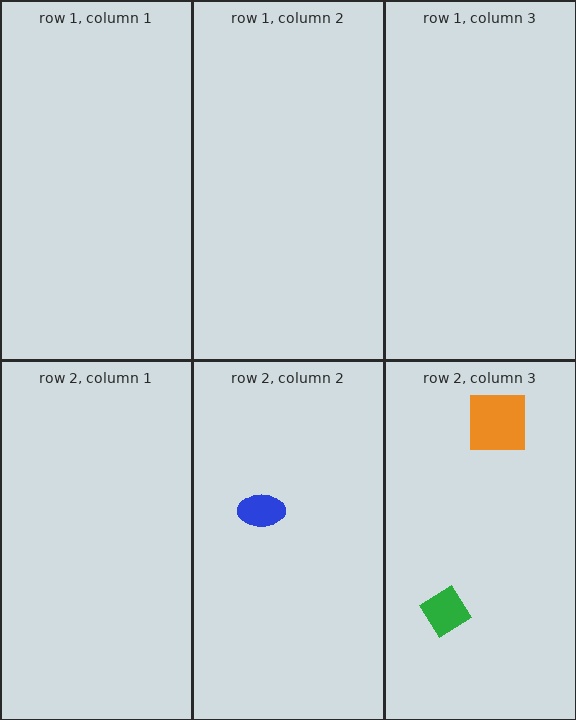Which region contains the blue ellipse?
The row 2, column 2 region.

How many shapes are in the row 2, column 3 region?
2.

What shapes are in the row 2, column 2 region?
The blue ellipse.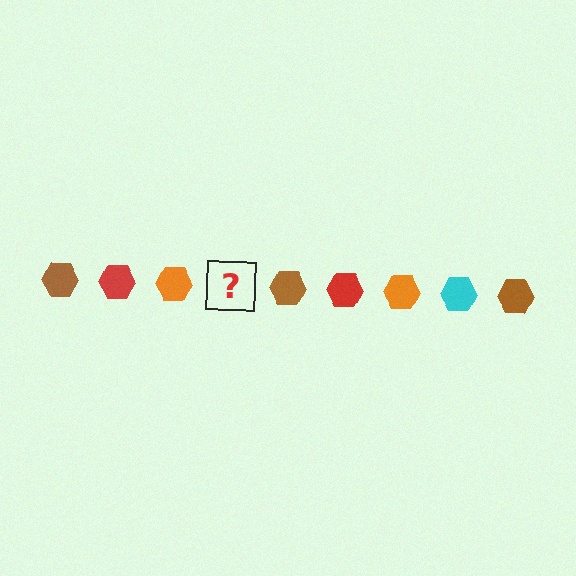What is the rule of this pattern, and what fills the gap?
The rule is that the pattern cycles through brown, red, orange, cyan hexagons. The gap should be filled with a cyan hexagon.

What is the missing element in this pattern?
The missing element is a cyan hexagon.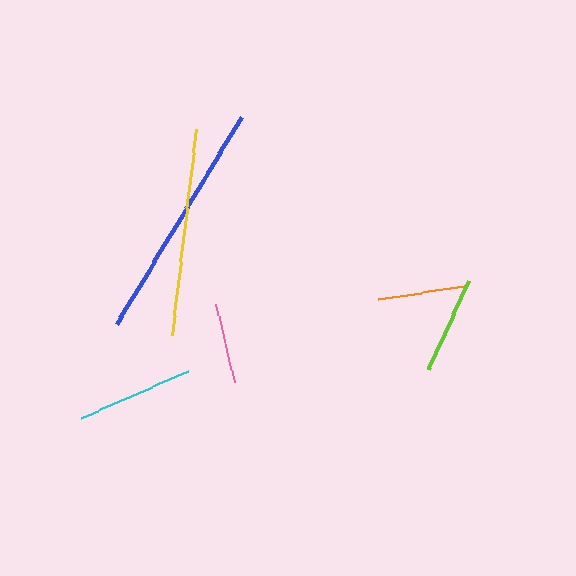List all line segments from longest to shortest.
From longest to shortest: blue, yellow, cyan, lime, orange, pink.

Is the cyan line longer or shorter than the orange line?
The cyan line is longer than the orange line.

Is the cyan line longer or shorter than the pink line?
The cyan line is longer than the pink line.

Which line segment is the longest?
The blue line is the longest at approximately 242 pixels.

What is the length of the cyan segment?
The cyan segment is approximately 117 pixels long.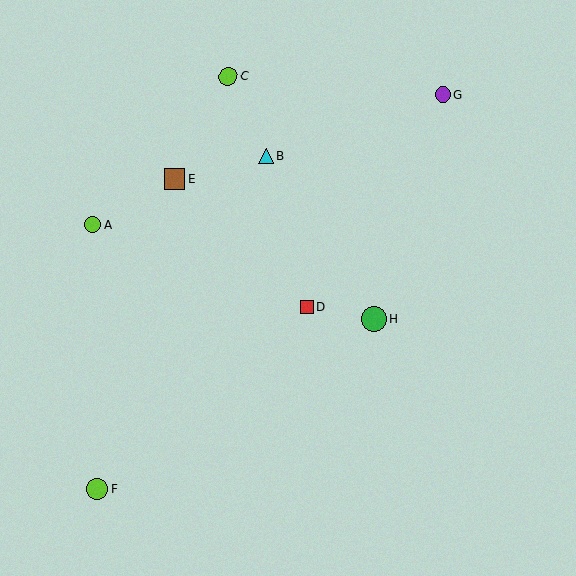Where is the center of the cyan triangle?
The center of the cyan triangle is at (266, 156).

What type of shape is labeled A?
Shape A is a lime circle.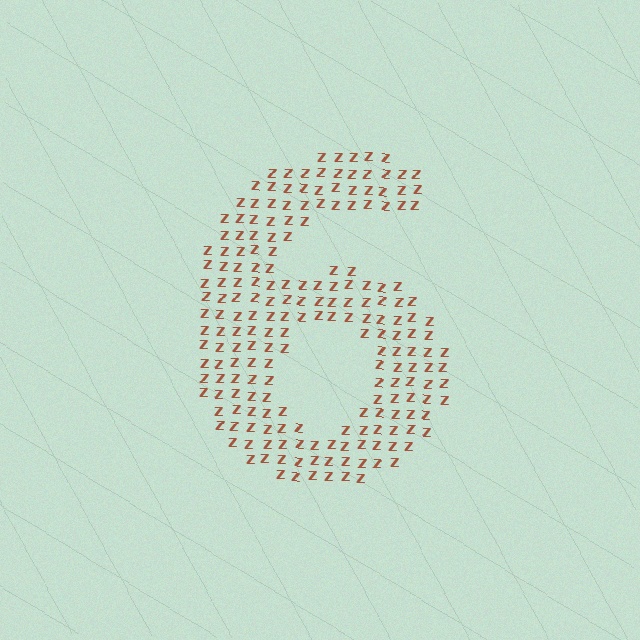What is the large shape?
The large shape is the digit 6.